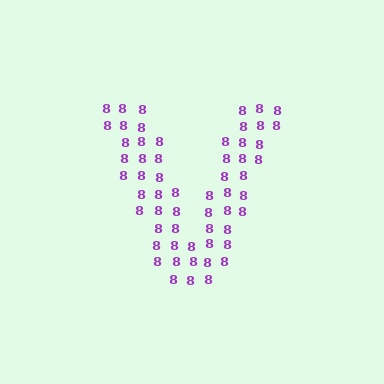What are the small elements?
The small elements are digit 8's.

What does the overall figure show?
The overall figure shows the letter V.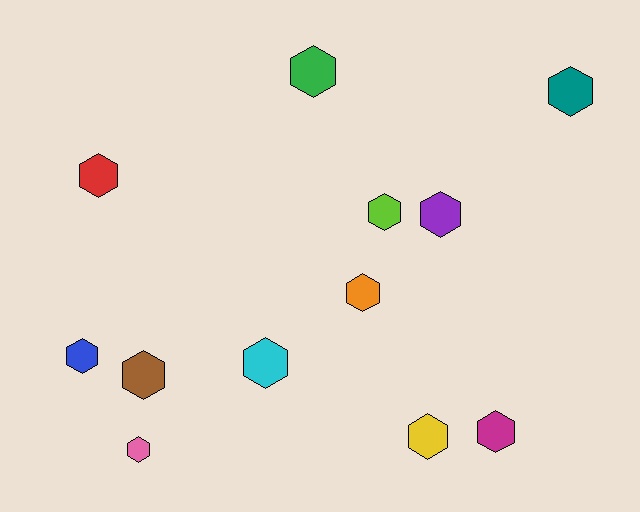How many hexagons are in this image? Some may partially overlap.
There are 12 hexagons.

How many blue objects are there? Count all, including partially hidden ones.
There is 1 blue object.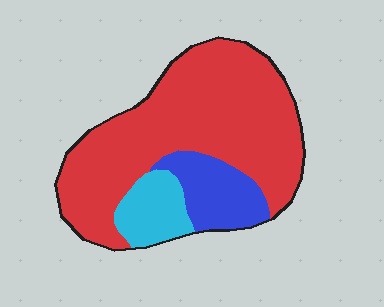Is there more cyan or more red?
Red.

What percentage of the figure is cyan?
Cyan covers 12% of the figure.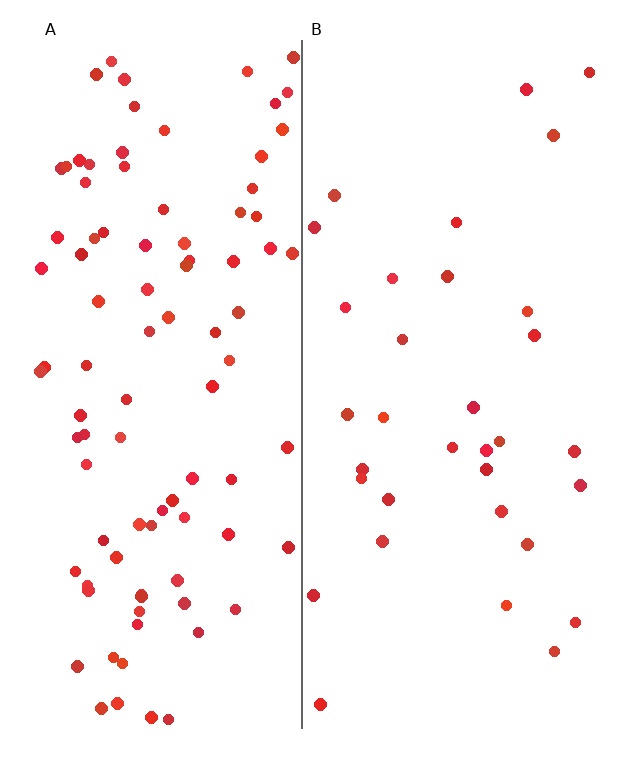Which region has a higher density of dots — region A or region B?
A (the left).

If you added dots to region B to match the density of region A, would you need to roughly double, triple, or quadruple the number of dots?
Approximately triple.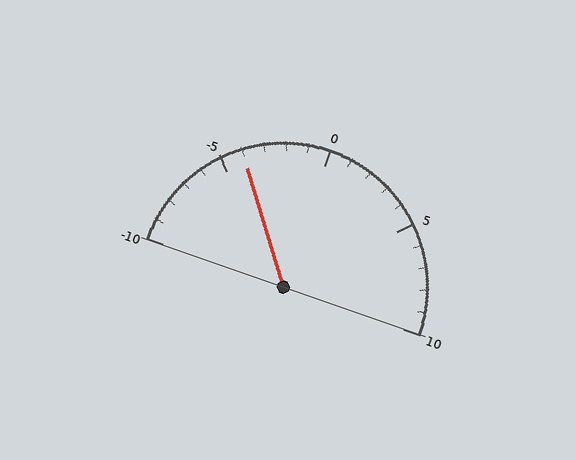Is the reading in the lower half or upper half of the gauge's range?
The reading is in the lower half of the range (-10 to 10).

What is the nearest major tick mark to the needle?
The nearest major tick mark is -5.